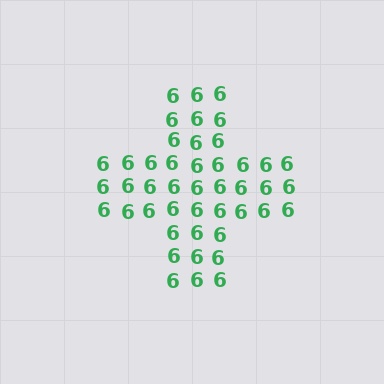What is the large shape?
The large shape is a cross.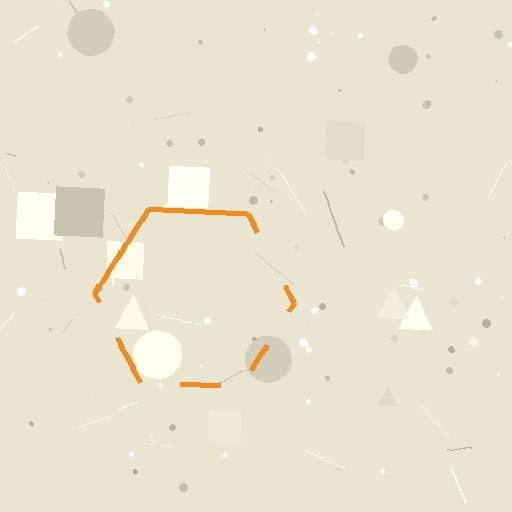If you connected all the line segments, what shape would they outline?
They would outline a hexagon.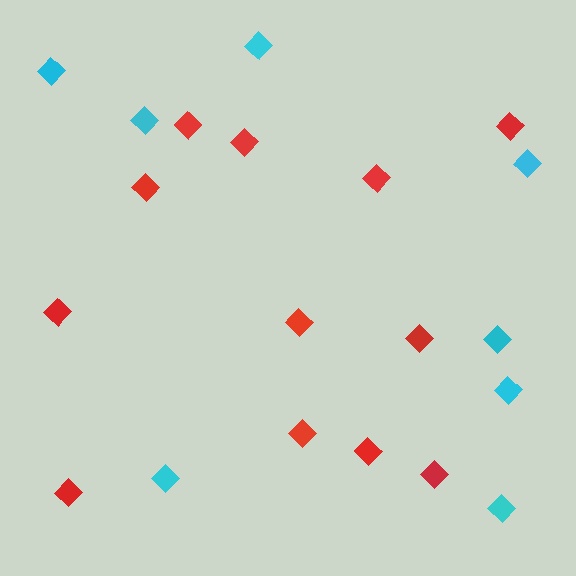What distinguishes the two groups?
There are 2 groups: one group of cyan diamonds (8) and one group of red diamonds (12).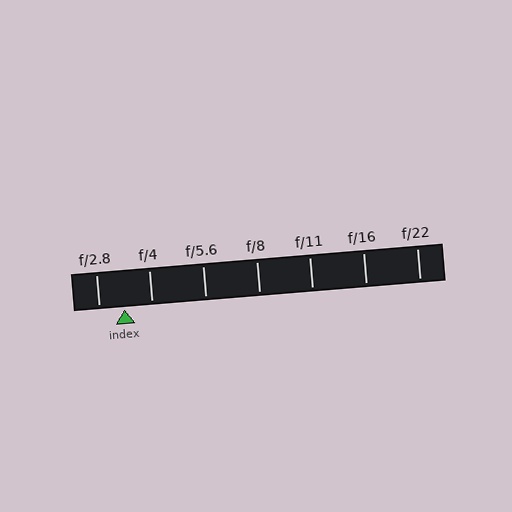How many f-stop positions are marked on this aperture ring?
There are 7 f-stop positions marked.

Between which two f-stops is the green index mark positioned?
The index mark is between f/2.8 and f/4.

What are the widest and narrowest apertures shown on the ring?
The widest aperture shown is f/2.8 and the narrowest is f/22.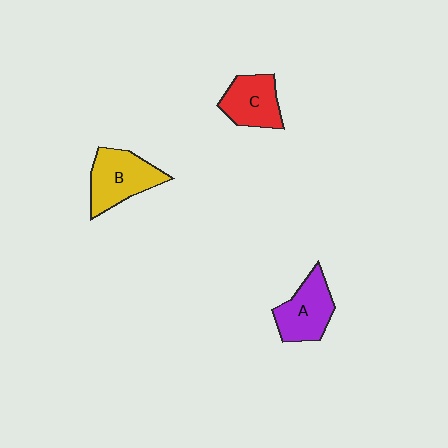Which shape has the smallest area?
Shape C (red).